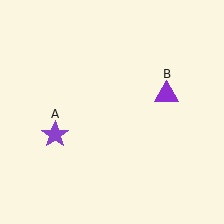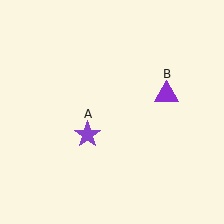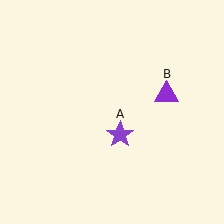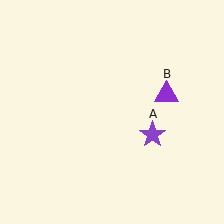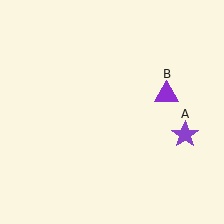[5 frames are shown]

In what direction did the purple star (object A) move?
The purple star (object A) moved right.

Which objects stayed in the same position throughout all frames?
Purple triangle (object B) remained stationary.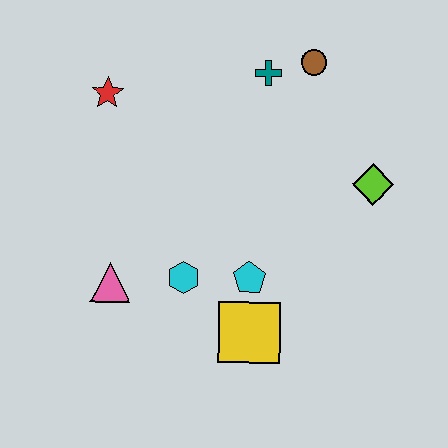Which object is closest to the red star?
The teal cross is closest to the red star.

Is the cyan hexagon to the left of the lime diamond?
Yes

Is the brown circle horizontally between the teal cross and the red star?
No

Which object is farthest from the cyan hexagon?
The brown circle is farthest from the cyan hexagon.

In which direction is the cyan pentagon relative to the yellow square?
The cyan pentagon is above the yellow square.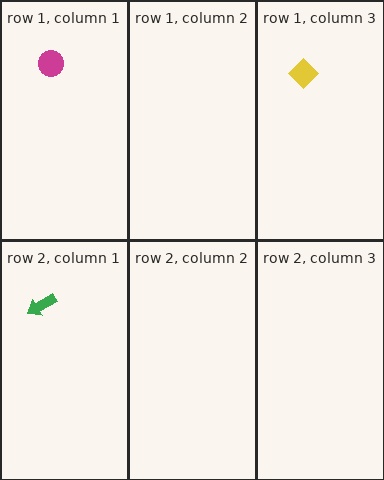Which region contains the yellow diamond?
The row 1, column 3 region.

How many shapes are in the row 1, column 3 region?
1.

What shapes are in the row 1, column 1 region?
The magenta circle.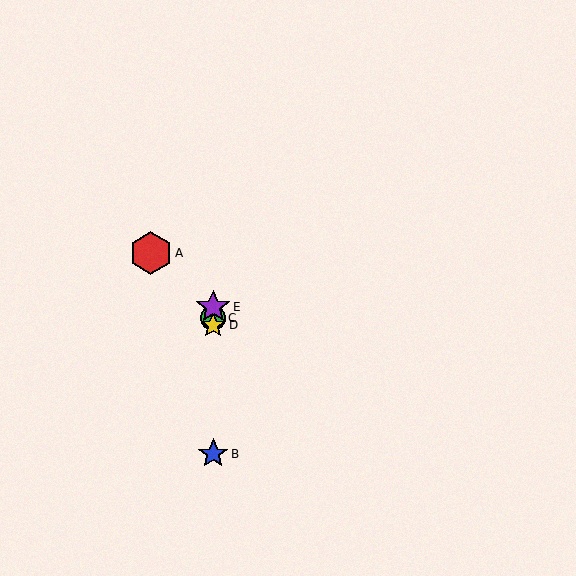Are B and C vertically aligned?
Yes, both are at x≈213.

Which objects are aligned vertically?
Objects B, C, D, E are aligned vertically.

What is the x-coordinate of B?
Object B is at x≈213.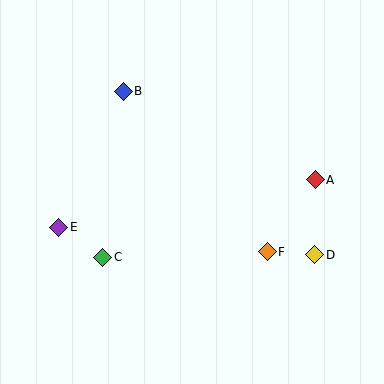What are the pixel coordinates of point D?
Point D is at (315, 255).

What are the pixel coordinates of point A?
Point A is at (315, 180).